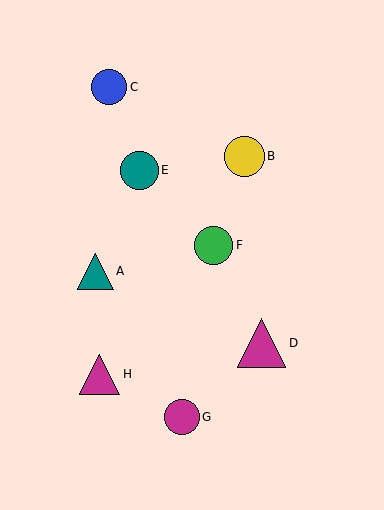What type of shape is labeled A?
Shape A is a teal triangle.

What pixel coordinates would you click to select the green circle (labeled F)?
Click at (214, 245) to select the green circle F.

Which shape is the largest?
The magenta triangle (labeled D) is the largest.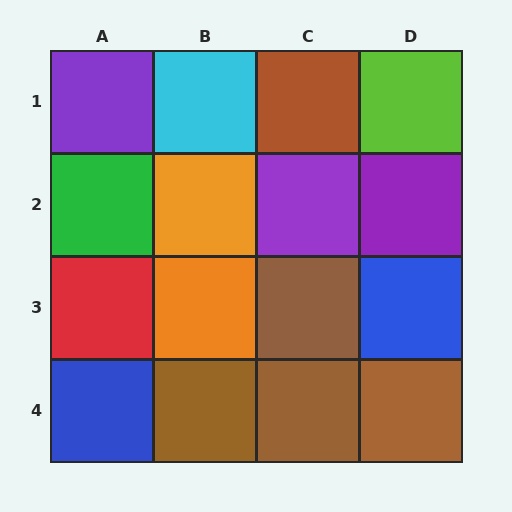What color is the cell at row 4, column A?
Blue.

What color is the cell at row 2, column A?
Green.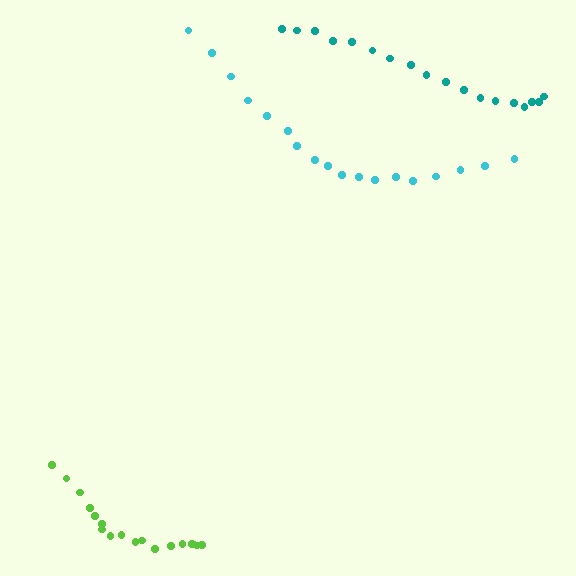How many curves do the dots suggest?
There are 3 distinct paths.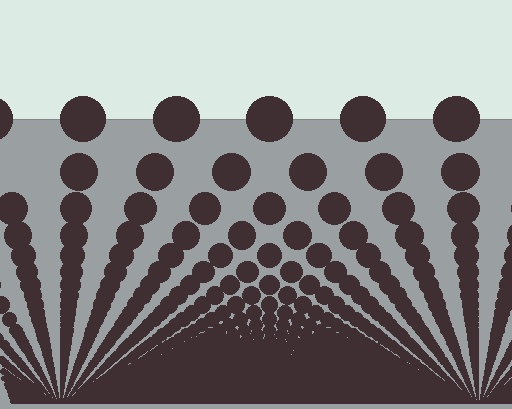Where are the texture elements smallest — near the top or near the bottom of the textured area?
Near the bottom.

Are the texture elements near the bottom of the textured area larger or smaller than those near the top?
Smaller. The gradient is inverted — elements near the bottom are smaller and denser.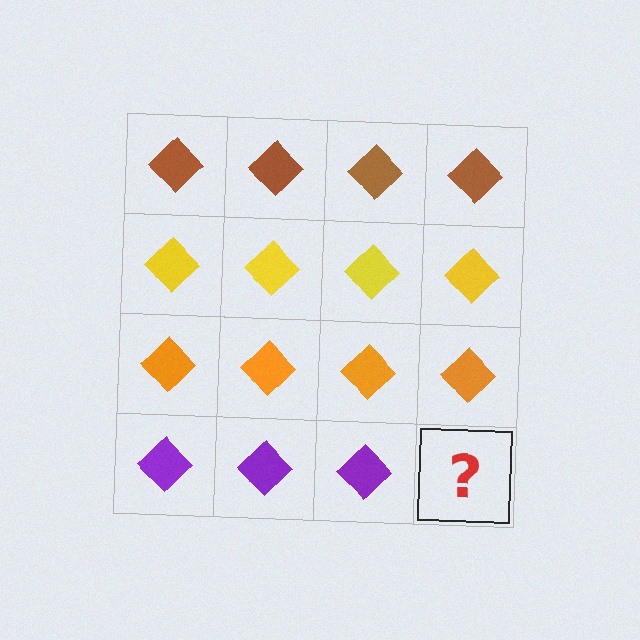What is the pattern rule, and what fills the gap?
The rule is that each row has a consistent color. The gap should be filled with a purple diamond.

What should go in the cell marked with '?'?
The missing cell should contain a purple diamond.